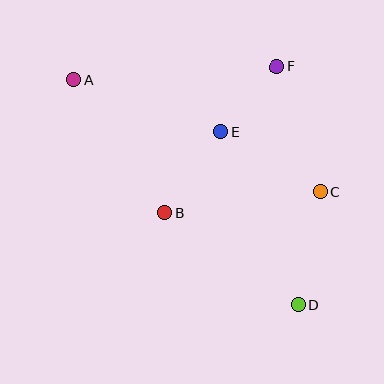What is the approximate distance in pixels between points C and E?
The distance between C and E is approximately 117 pixels.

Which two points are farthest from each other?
Points A and D are farthest from each other.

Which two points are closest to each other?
Points E and F are closest to each other.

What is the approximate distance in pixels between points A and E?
The distance between A and E is approximately 155 pixels.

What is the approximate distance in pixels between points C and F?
The distance between C and F is approximately 132 pixels.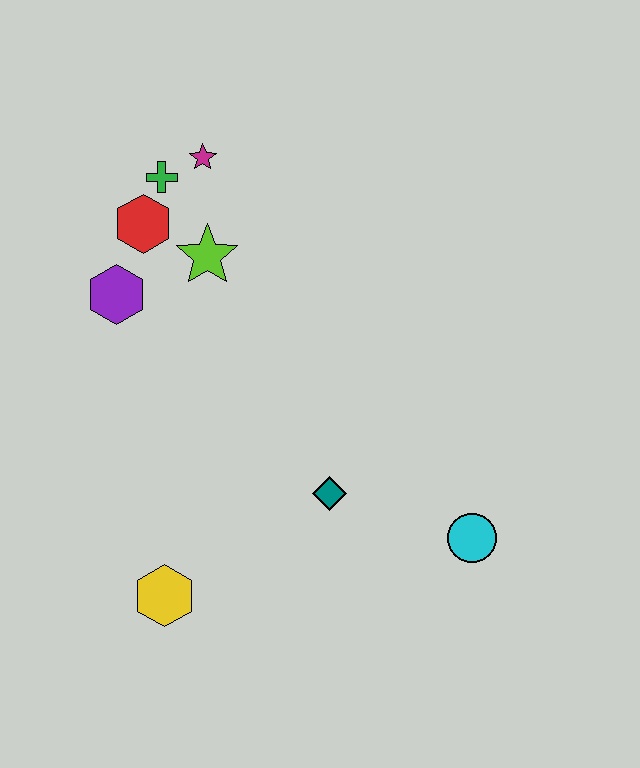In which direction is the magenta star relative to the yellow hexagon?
The magenta star is above the yellow hexagon.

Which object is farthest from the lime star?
The cyan circle is farthest from the lime star.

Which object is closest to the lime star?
The red hexagon is closest to the lime star.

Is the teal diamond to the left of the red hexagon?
No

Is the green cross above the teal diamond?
Yes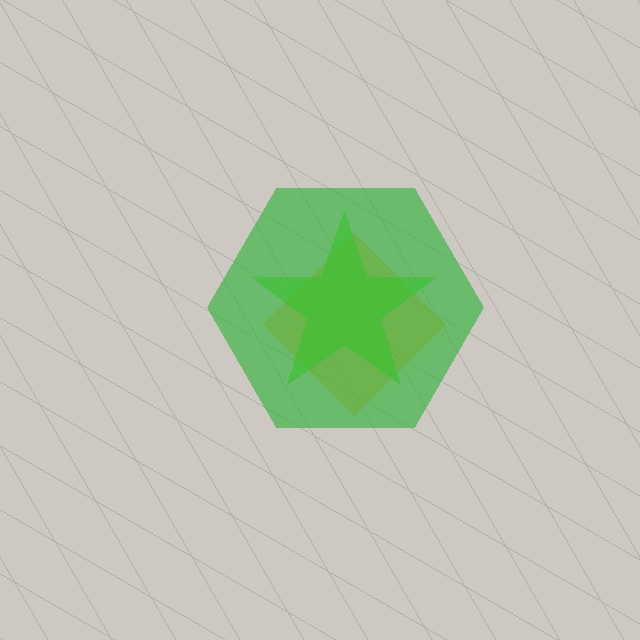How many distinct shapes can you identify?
There are 3 distinct shapes: an orange diamond, a lime star, a green hexagon.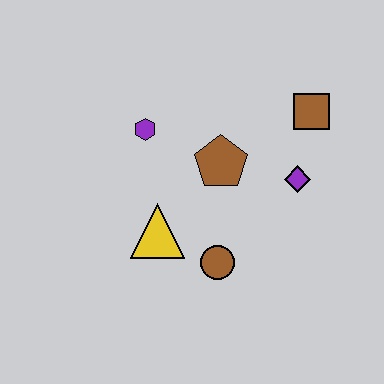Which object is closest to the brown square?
The purple diamond is closest to the brown square.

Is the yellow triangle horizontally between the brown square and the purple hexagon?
Yes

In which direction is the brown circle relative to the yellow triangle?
The brown circle is to the right of the yellow triangle.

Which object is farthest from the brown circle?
The brown square is farthest from the brown circle.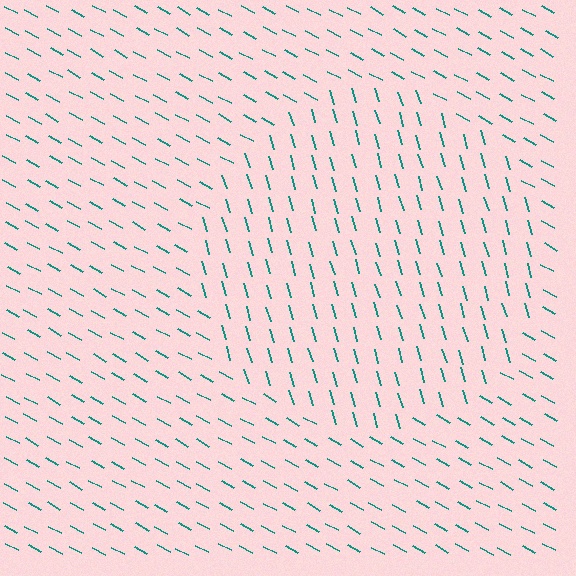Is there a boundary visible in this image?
Yes, there is a texture boundary formed by a change in line orientation.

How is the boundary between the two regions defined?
The boundary is defined purely by a change in line orientation (approximately 45 degrees difference). All lines are the same color and thickness.